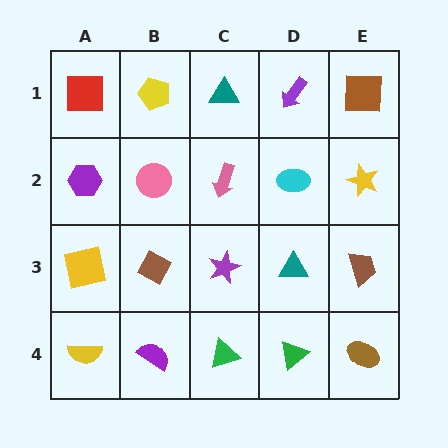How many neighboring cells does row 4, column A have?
2.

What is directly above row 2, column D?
A purple arrow.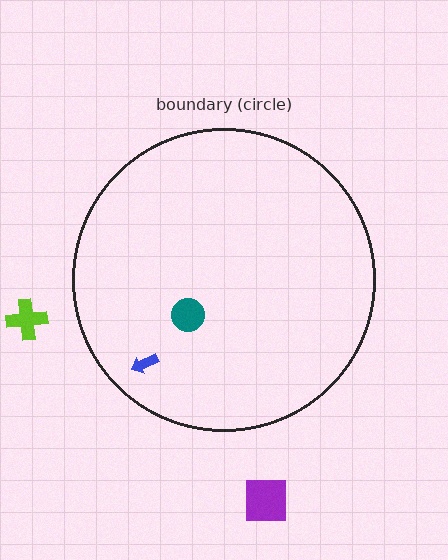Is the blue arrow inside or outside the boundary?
Inside.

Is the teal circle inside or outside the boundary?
Inside.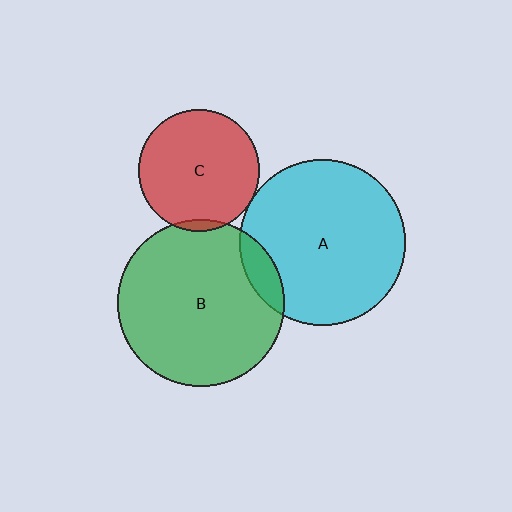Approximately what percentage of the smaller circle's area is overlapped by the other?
Approximately 5%.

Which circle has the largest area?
Circle B (green).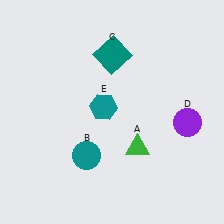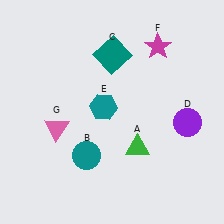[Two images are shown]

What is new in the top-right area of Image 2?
A magenta star (F) was added in the top-right area of Image 2.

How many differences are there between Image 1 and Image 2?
There are 2 differences between the two images.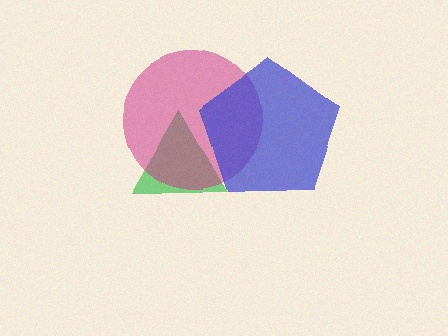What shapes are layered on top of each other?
The layered shapes are: a green triangle, a magenta circle, a blue pentagon.